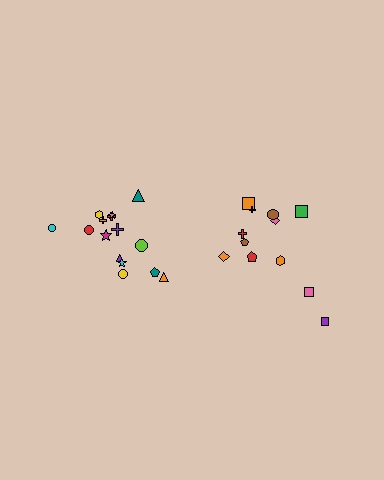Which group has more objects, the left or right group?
The left group.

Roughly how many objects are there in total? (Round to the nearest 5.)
Roughly 25 objects in total.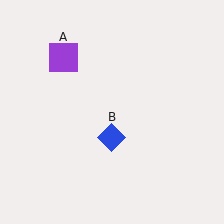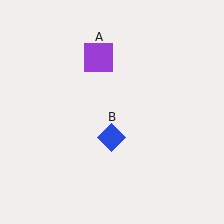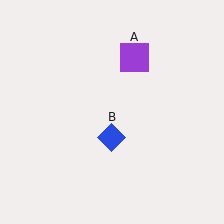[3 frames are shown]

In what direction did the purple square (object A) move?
The purple square (object A) moved right.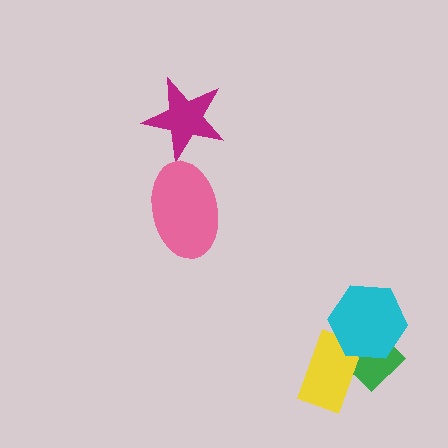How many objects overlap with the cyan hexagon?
2 objects overlap with the cyan hexagon.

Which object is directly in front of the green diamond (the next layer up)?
The yellow rectangle is directly in front of the green diamond.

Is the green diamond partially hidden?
Yes, it is partially covered by another shape.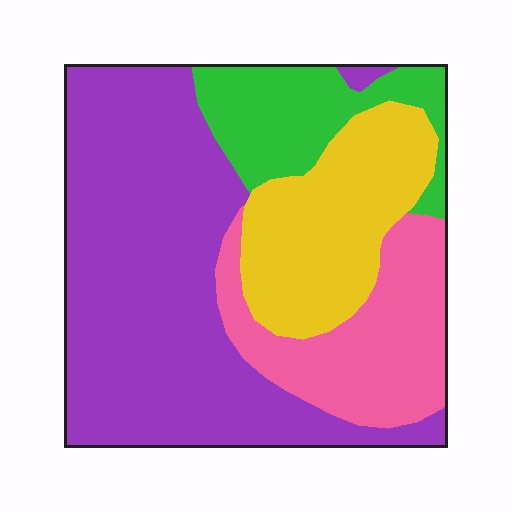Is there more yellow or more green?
Yellow.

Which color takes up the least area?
Green, at roughly 15%.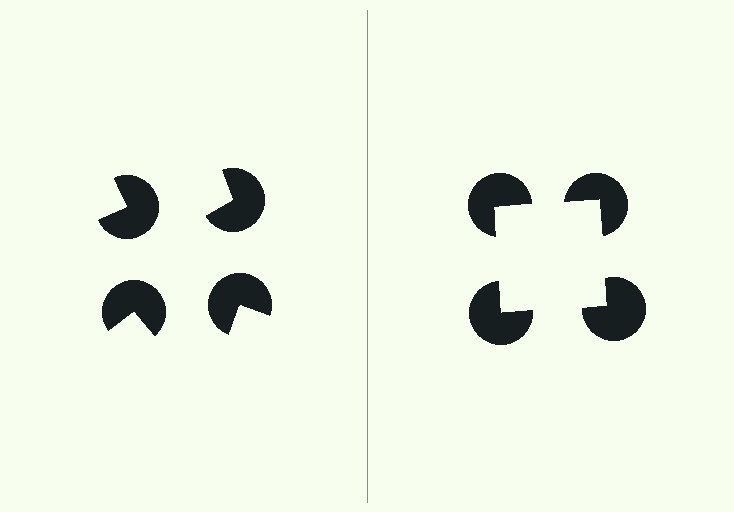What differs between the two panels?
The pac-man discs are positioned identically on both sides; only the wedge orientations differ. On the right they align to a square; on the left they are misaligned.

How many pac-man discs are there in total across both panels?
8 — 4 on each side.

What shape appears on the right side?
An illusory square.